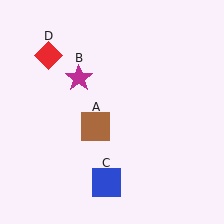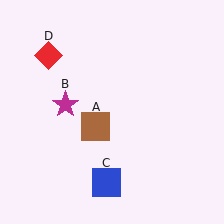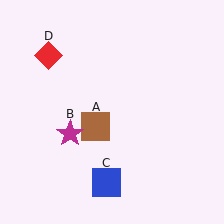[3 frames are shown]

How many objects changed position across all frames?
1 object changed position: magenta star (object B).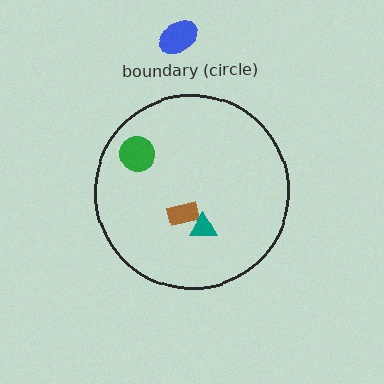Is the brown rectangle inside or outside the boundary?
Inside.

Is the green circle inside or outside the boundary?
Inside.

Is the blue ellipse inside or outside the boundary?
Outside.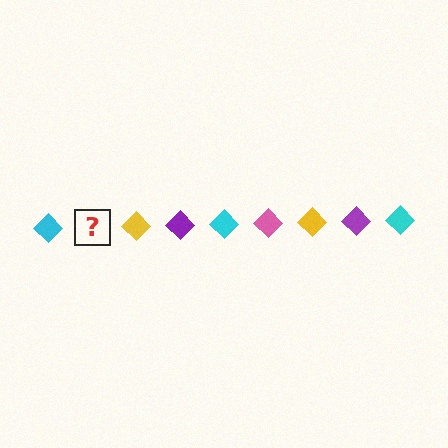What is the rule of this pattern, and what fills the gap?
The rule is that the pattern cycles through cyan, pink, yellow, purple diamonds. The gap should be filled with a pink diamond.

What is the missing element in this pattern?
The missing element is a pink diamond.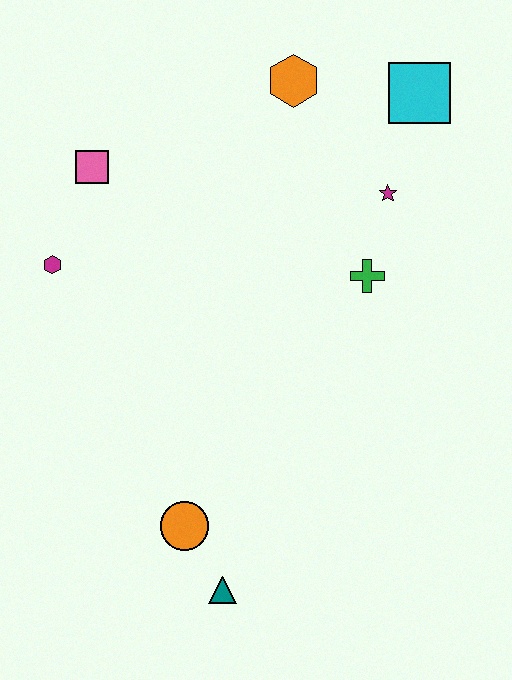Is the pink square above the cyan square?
No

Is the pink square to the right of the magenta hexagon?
Yes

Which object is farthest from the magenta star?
The teal triangle is farthest from the magenta star.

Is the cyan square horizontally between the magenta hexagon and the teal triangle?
No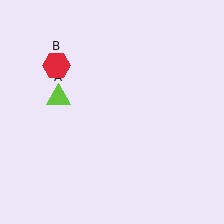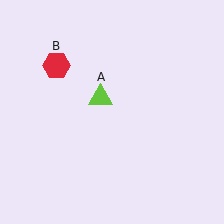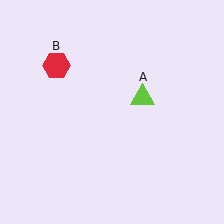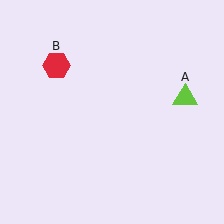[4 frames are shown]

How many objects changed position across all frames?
1 object changed position: lime triangle (object A).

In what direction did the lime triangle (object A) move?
The lime triangle (object A) moved right.